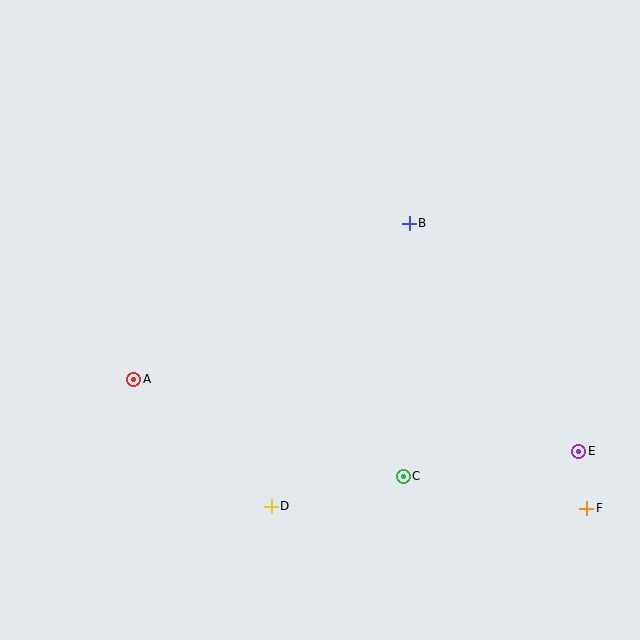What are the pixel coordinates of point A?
Point A is at (134, 379).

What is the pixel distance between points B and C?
The distance between B and C is 253 pixels.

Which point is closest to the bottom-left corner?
Point A is closest to the bottom-left corner.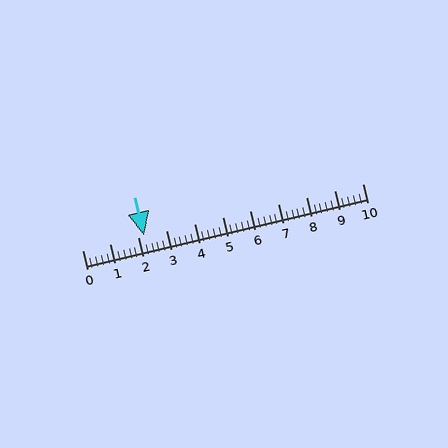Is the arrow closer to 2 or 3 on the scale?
The arrow is closer to 2.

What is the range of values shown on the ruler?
The ruler shows values from 0 to 10.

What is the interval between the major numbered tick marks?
The major tick marks are spaced 1 units apart.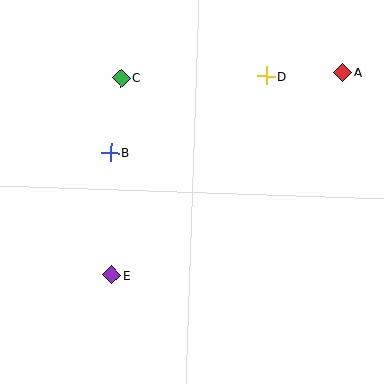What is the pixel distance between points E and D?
The distance between E and D is 252 pixels.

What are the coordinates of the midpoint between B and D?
The midpoint between B and D is at (188, 114).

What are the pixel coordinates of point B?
Point B is at (111, 152).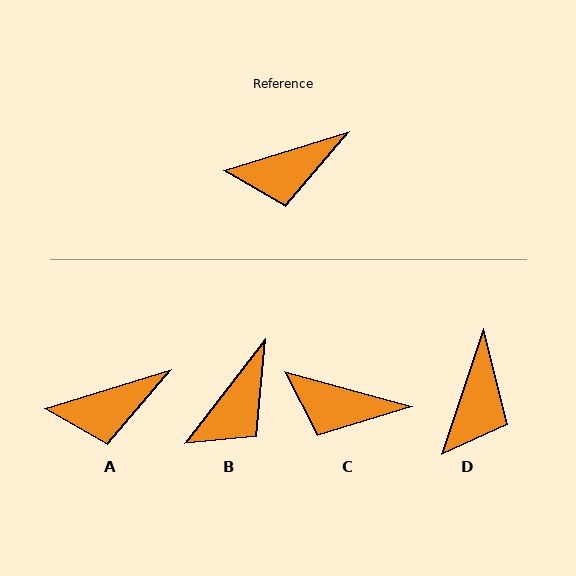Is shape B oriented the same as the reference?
No, it is off by about 35 degrees.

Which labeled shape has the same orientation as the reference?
A.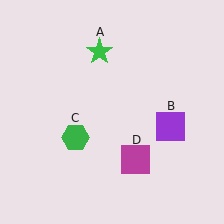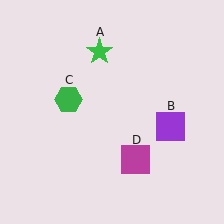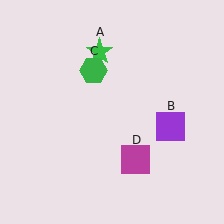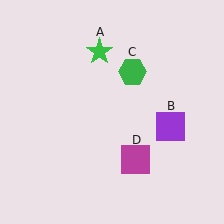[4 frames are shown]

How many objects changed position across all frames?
1 object changed position: green hexagon (object C).